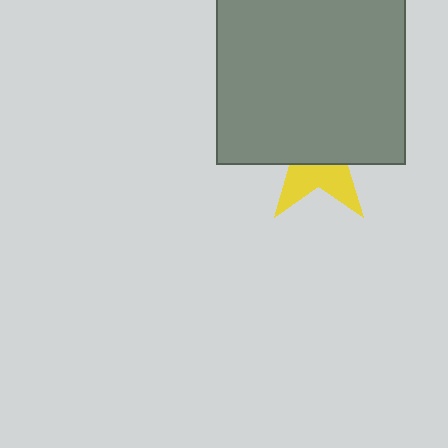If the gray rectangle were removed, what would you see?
You would see the complete yellow star.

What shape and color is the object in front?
The object in front is a gray rectangle.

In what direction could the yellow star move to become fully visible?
The yellow star could move down. That would shift it out from behind the gray rectangle entirely.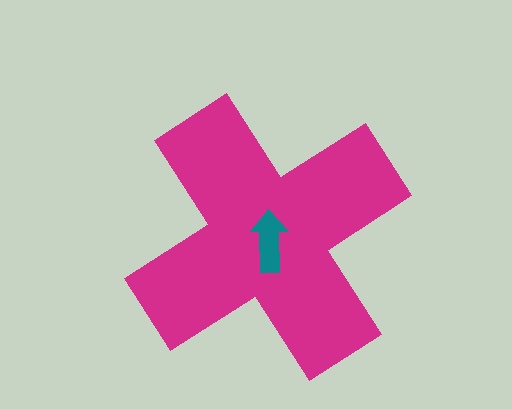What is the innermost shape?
The teal arrow.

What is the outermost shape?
The magenta cross.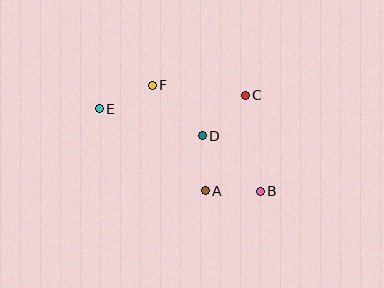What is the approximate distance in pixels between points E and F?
The distance between E and F is approximately 58 pixels.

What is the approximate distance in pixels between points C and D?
The distance between C and D is approximately 59 pixels.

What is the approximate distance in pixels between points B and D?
The distance between B and D is approximately 80 pixels.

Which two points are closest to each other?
Points A and D are closest to each other.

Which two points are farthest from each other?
Points B and E are farthest from each other.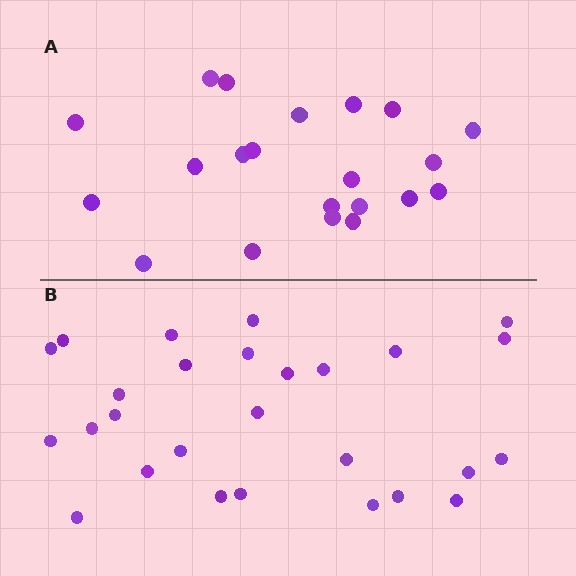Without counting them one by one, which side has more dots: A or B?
Region B (the bottom region) has more dots.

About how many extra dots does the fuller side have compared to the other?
Region B has about 6 more dots than region A.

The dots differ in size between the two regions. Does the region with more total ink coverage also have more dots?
No. Region A has more total ink coverage because its dots are larger, but region B actually contains more individual dots. Total area can be misleading — the number of items is what matters here.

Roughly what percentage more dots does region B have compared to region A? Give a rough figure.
About 30% more.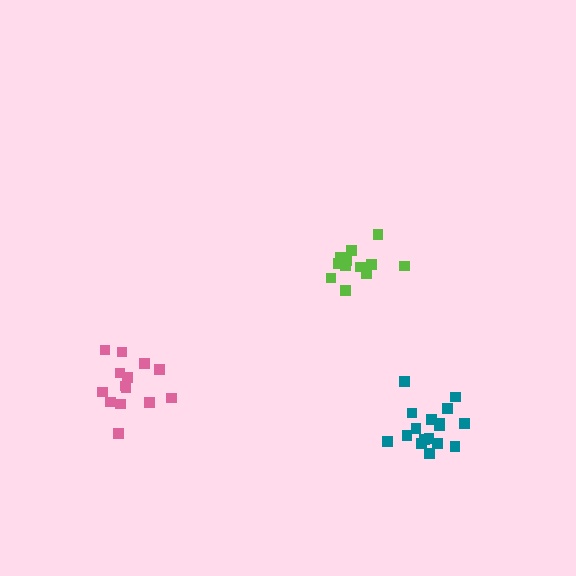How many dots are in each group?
Group 1: 12 dots, Group 2: 14 dots, Group 3: 17 dots (43 total).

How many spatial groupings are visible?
There are 3 spatial groupings.